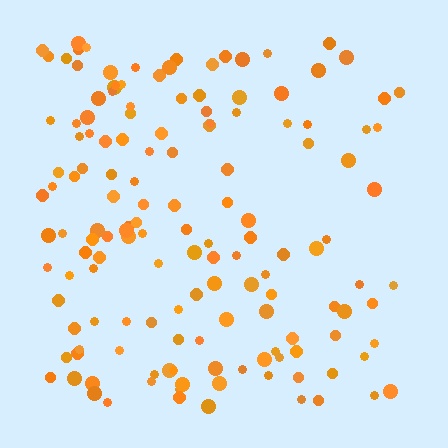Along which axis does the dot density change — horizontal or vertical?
Horizontal.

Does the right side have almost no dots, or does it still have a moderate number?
Still a moderate number, just noticeably fewer than the left.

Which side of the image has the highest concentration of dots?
The left.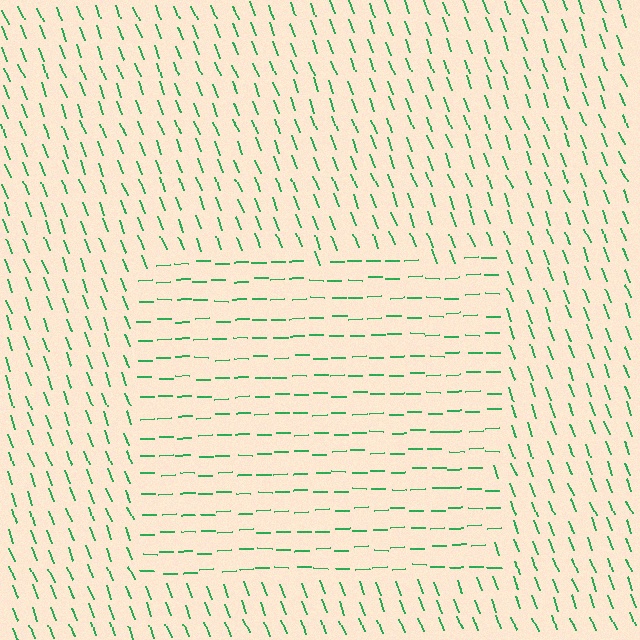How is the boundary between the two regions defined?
The boundary is defined purely by a change in line orientation (approximately 71 degrees difference). All lines are the same color and thickness.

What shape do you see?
I see a rectangle.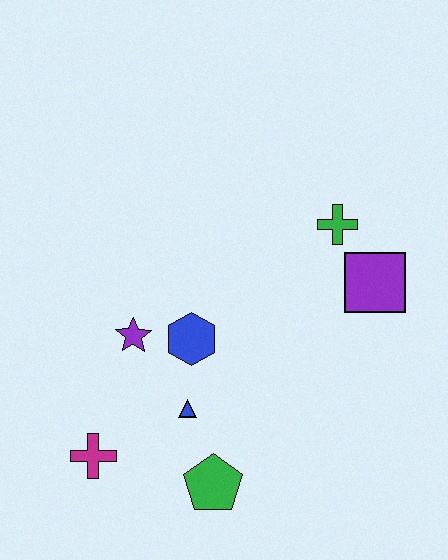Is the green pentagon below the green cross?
Yes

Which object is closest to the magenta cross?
The blue triangle is closest to the magenta cross.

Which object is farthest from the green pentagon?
The green cross is farthest from the green pentagon.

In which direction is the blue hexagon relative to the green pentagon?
The blue hexagon is above the green pentagon.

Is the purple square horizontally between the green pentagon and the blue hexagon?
No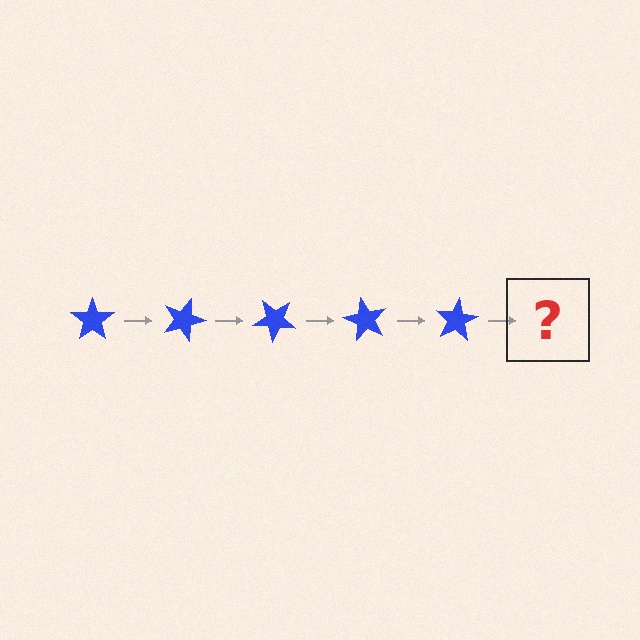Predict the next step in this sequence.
The next step is a blue star rotated 100 degrees.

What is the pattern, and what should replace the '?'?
The pattern is that the star rotates 20 degrees each step. The '?' should be a blue star rotated 100 degrees.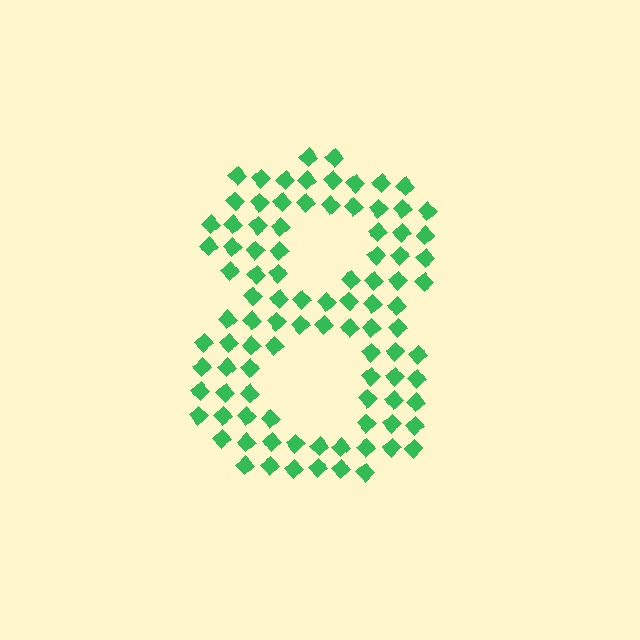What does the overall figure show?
The overall figure shows the digit 8.